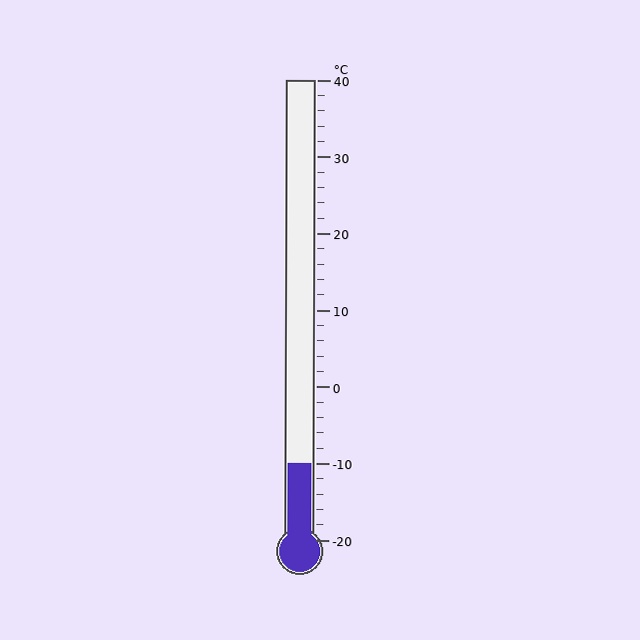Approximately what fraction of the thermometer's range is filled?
The thermometer is filled to approximately 15% of its range.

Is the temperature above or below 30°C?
The temperature is below 30°C.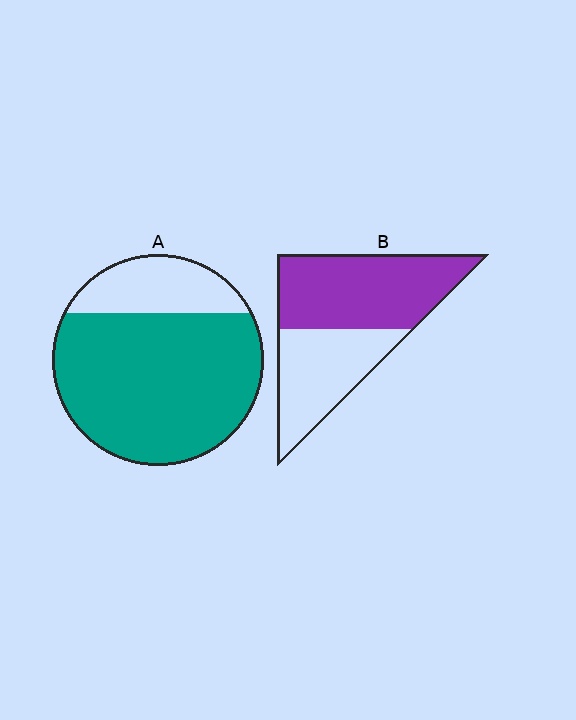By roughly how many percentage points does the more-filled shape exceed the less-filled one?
By roughly 20 percentage points (A over B).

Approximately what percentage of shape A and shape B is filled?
A is approximately 75% and B is approximately 60%.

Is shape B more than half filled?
Yes.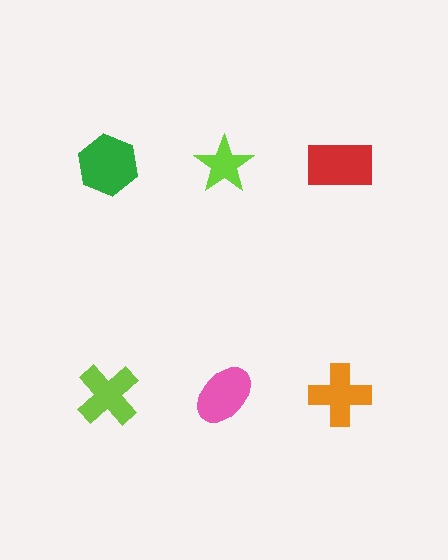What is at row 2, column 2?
A pink ellipse.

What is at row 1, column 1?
A green hexagon.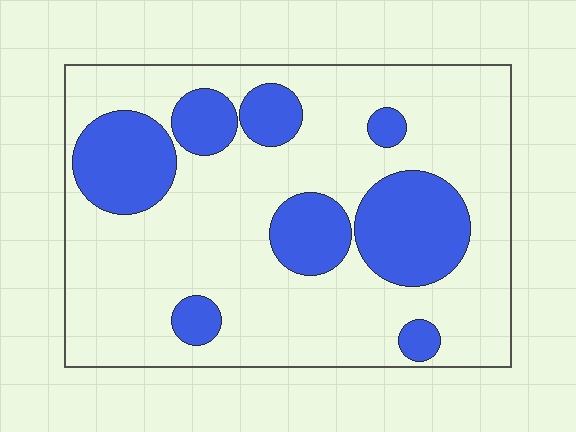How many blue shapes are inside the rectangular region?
8.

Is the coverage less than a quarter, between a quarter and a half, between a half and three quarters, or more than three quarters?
Between a quarter and a half.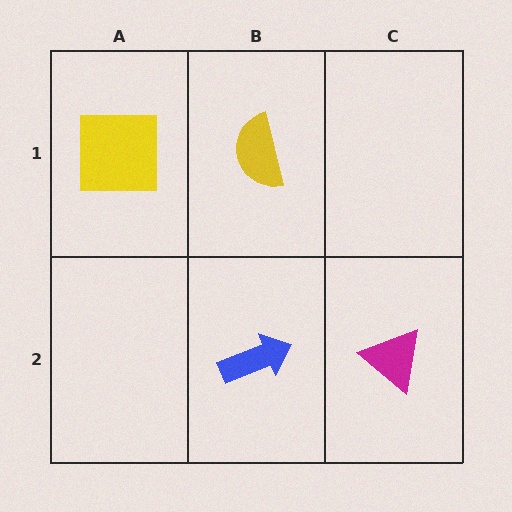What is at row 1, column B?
A yellow semicircle.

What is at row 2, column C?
A magenta triangle.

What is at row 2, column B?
A blue arrow.